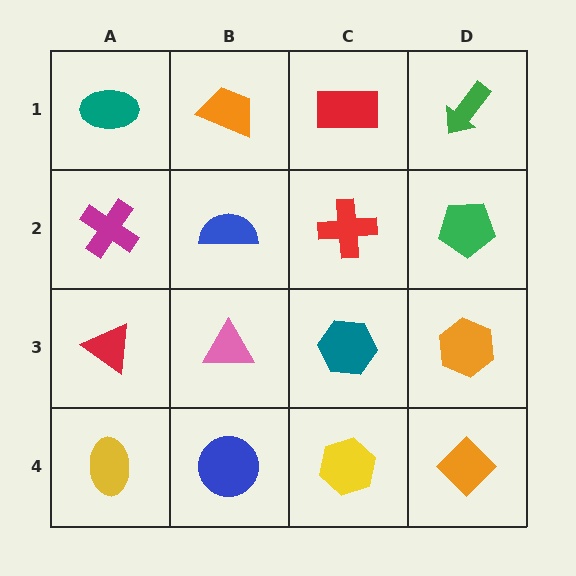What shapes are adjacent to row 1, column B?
A blue semicircle (row 2, column B), a teal ellipse (row 1, column A), a red rectangle (row 1, column C).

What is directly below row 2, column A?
A red triangle.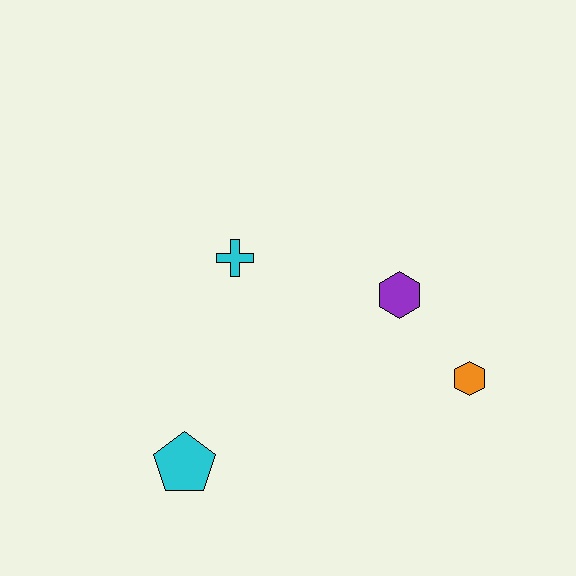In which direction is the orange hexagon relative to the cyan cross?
The orange hexagon is to the right of the cyan cross.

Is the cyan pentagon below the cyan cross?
Yes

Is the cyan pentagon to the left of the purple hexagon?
Yes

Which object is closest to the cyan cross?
The purple hexagon is closest to the cyan cross.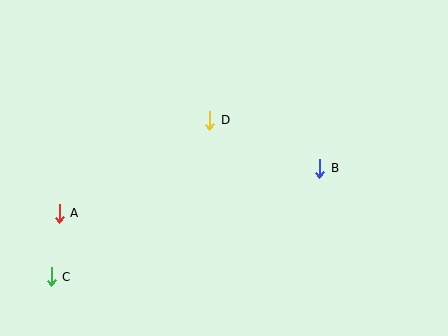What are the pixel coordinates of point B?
Point B is at (320, 168).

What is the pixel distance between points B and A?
The distance between B and A is 264 pixels.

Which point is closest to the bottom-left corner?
Point C is closest to the bottom-left corner.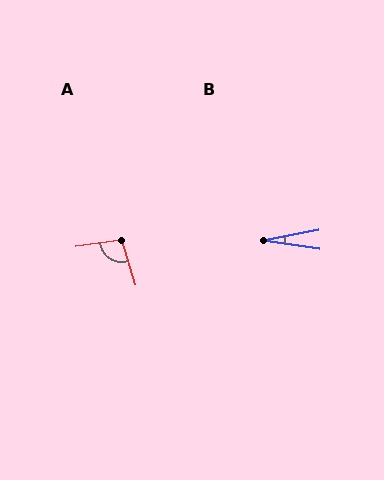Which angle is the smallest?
B, at approximately 19 degrees.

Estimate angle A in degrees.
Approximately 99 degrees.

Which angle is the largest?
A, at approximately 99 degrees.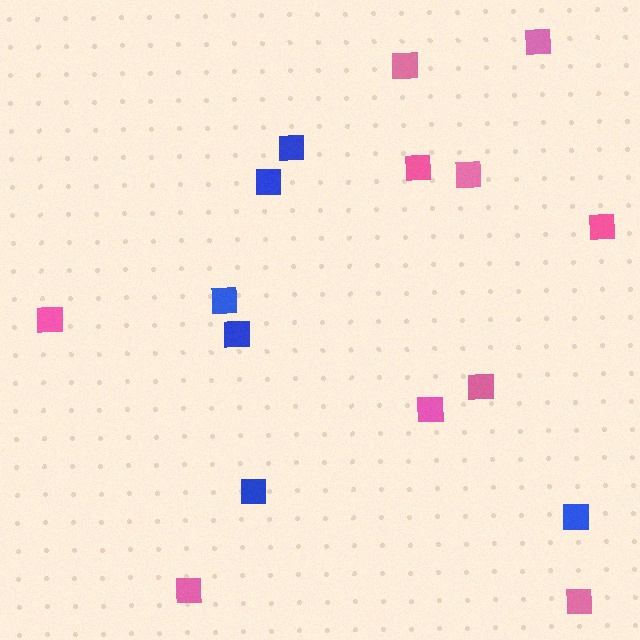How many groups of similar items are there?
There are 2 groups: one group of blue squares (6) and one group of pink squares (10).